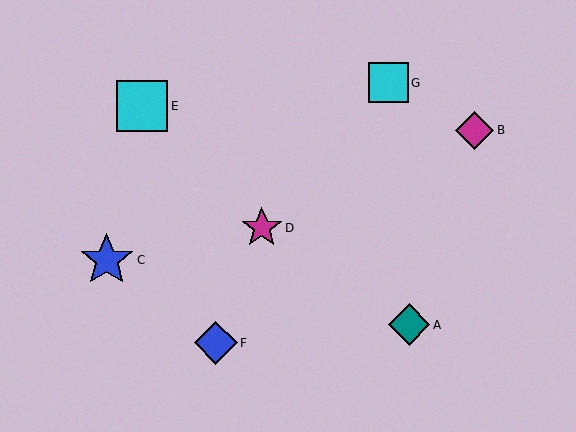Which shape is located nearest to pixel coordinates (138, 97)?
The cyan square (labeled E) at (142, 106) is nearest to that location.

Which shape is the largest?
The blue star (labeled C) is the largest.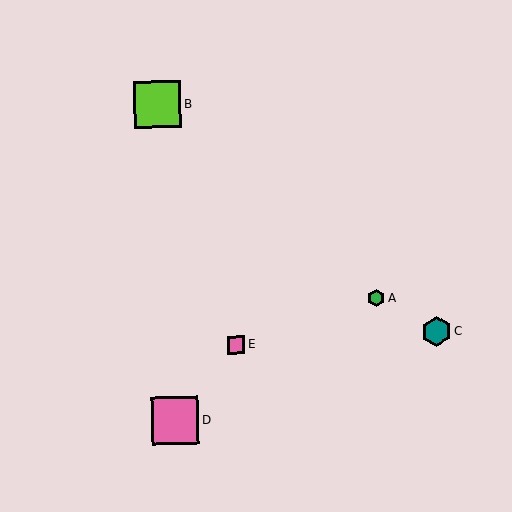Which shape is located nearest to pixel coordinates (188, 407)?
The pink square (labeled D) at (175, 421) is nearest to that location.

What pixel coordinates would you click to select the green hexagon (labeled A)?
Click at (376, 298) to select the green hexagon A.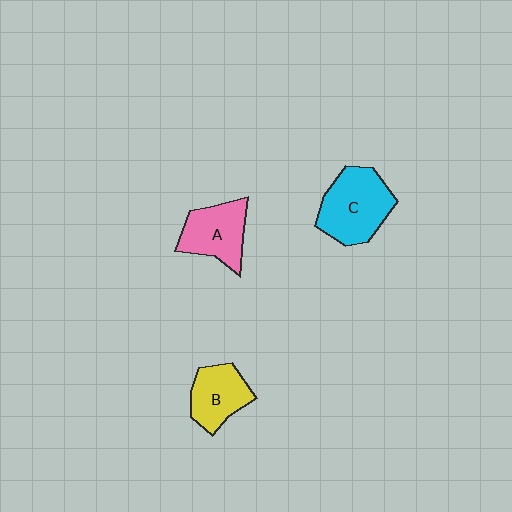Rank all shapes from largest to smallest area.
From largest to smallest: C (cyan), A (pink), B (yellow).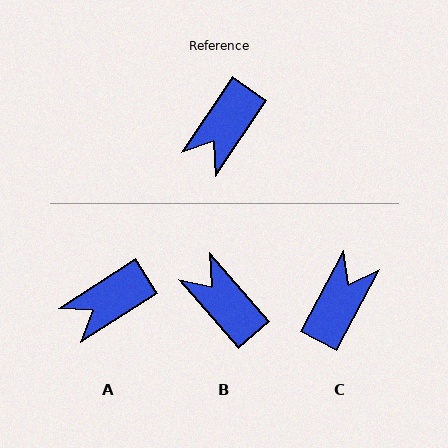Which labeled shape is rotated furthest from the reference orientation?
C, about 174 degrees away.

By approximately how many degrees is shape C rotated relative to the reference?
Approximately 174 degrees clockwise.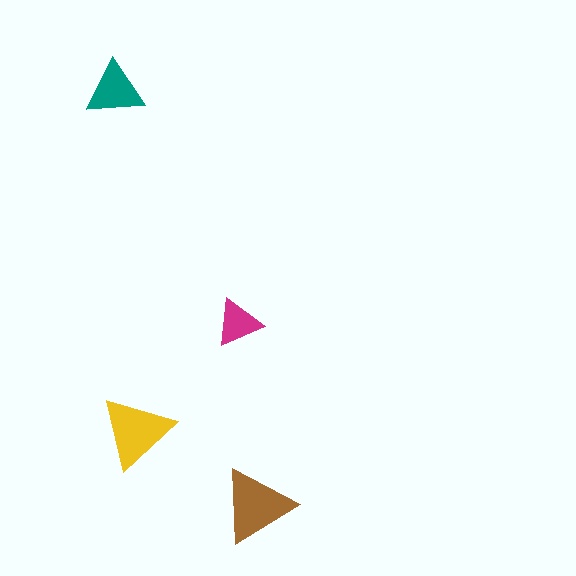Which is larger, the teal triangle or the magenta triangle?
The teal one.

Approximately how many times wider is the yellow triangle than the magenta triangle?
About 1.5 times wider.